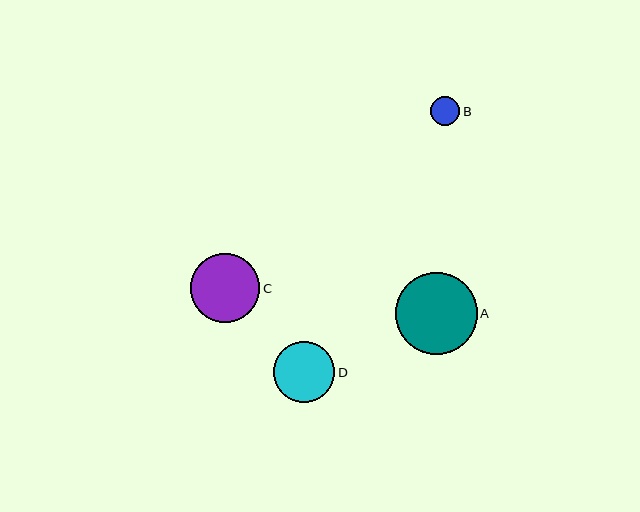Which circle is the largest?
Circle A is the largest with a size of approximately 82 pixels.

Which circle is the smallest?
Circle B is the smallest with a size of approximately 29 pixels.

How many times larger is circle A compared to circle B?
Circle A is approximately 2.8 times the size of circle B.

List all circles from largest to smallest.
From largest to smallest: A, C, D, B.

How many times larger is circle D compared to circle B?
Circle D is approximately 2.1 times the size of circle B.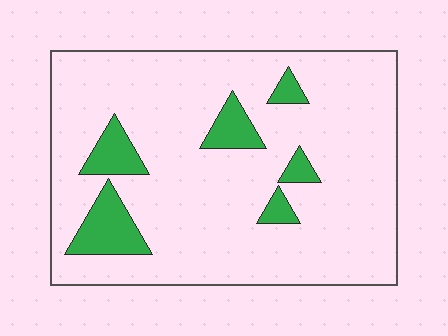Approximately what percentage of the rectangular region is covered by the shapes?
Approximately 15%.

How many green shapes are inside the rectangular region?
6.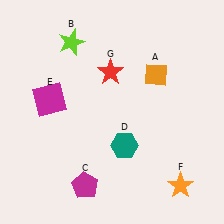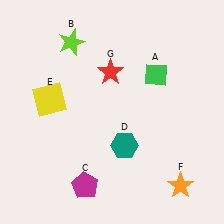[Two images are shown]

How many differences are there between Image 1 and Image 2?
There are 2 differences between the two images.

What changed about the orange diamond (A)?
In Image 1, A is orange. In Image 2, it changed to green.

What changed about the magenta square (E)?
In Image 1, E is magenta. In Image 2, it changed to yellow.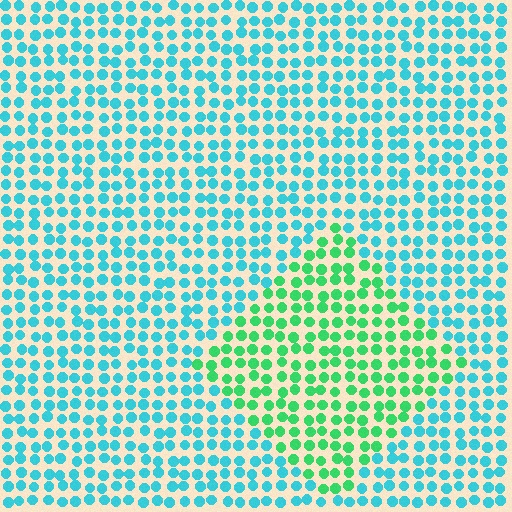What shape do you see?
I see a diamond.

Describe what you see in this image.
The image is filled with small cyan elements in a uniform arrangement. A diamond-shaped region is visible where the elements are tinted to a slightly different hue, forming a subtle color boundary.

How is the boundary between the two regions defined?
The boundary is defined purely by a slight shift in hue (about 46 degrees). Spacing, size, and orientation are identical on both sides.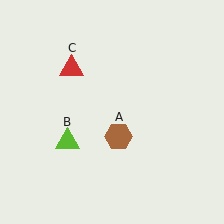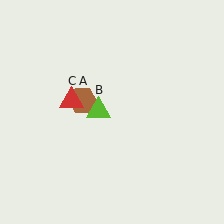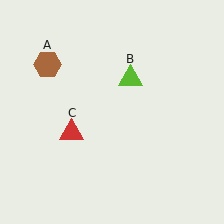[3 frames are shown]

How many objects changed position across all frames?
3 objects changed position: brown hexagon (object A), lime triangle (object B), red triangle (object C).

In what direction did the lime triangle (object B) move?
The lime triangle (object B) moved up and to the right.